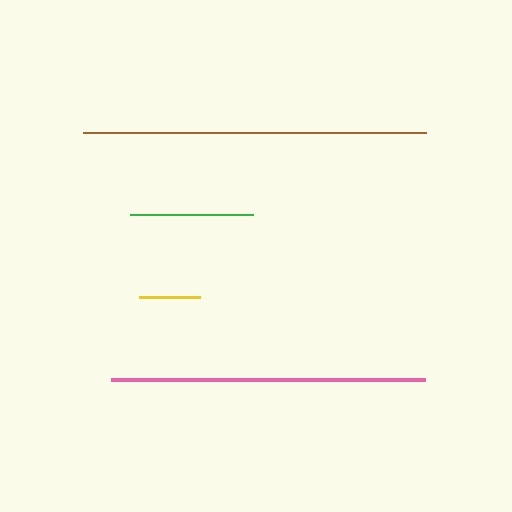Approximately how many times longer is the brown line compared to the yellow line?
The brown line is approximately 5.7 times the length of the yellow line.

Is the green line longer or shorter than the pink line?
The pink line is longer than the green line.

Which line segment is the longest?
The brown line is the longest at approximately 343 pixels.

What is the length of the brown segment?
The brown segment is approximately 343 pixels long.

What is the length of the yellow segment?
The yellow segment is approximately 60 pixels long.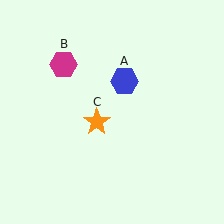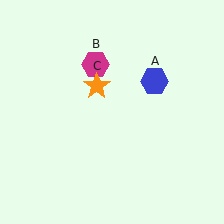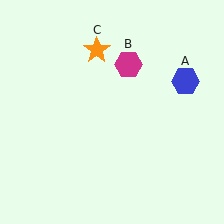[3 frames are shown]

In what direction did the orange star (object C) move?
The orange star (object C) moved up.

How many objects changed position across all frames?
3 objects changed position: blue hexagon (object A), magenta hexagon (object B), orange star (object C).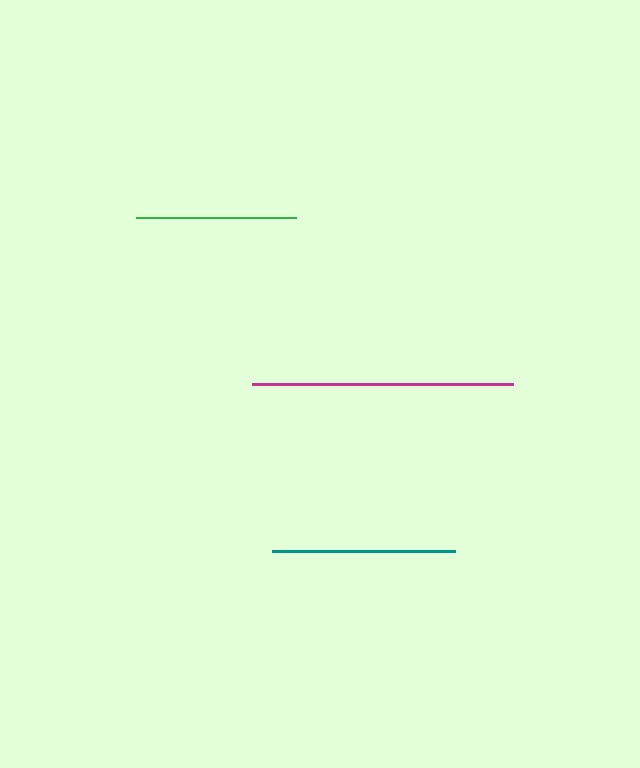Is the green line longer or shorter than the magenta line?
The magenta line is longer than the green line.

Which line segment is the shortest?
The green line is the shortest at approximately 160 pixels.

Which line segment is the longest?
The magenta line is the longest at approximately 261 pixels.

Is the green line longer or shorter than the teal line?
The teal line is longer than the green line.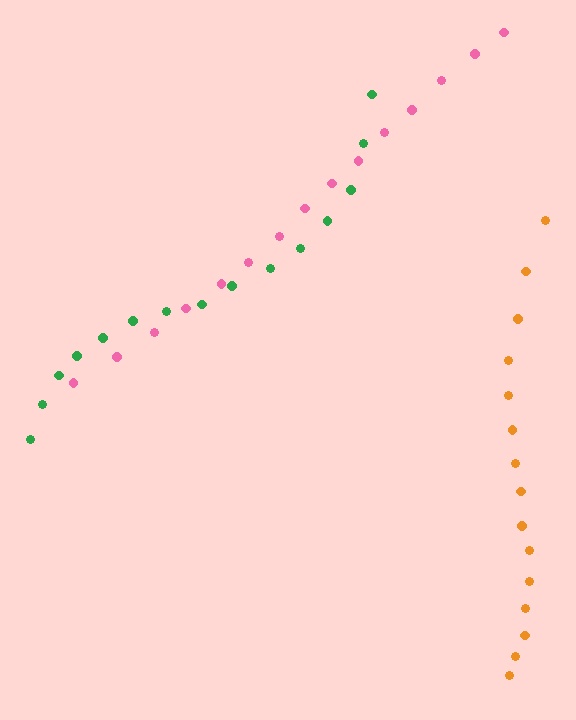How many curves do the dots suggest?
There are 3 distinct paths.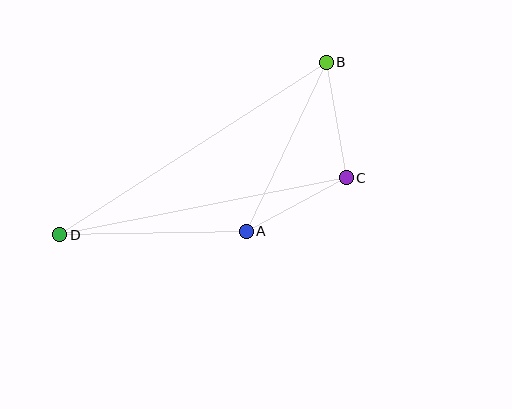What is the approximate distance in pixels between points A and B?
The distance between A and B is approximately 187 pixels.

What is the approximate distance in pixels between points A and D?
The distance between A and D is approximately 186 pixels.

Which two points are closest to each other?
Points A and C are closest to each other.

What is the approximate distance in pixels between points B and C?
The distance between B and C is approximately 117 pixels.